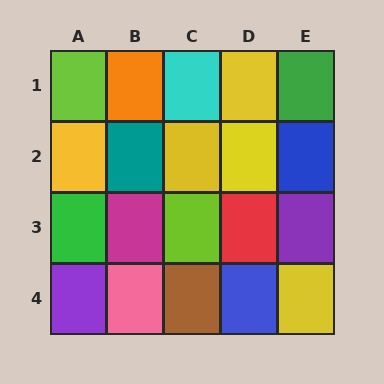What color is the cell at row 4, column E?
Yellow.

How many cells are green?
2 cells are green.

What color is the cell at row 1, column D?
Yellow.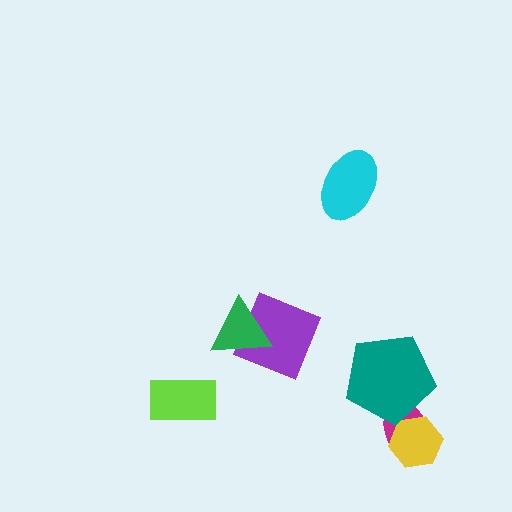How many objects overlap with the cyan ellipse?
0 objects overlap with the cyan ellipse.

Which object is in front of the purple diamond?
The green triangle is in front of the purple diamond.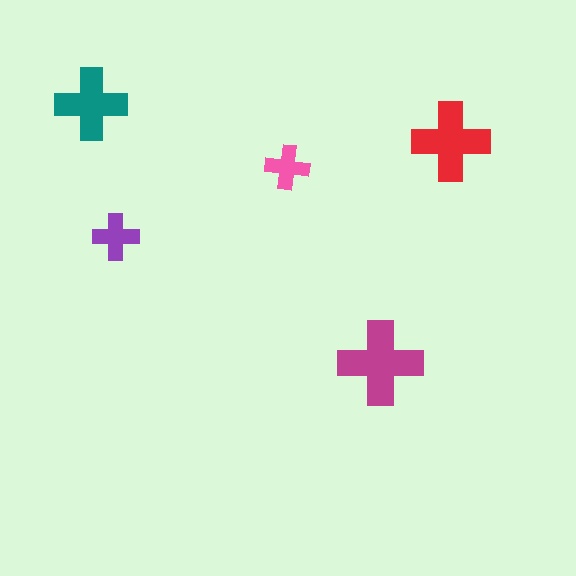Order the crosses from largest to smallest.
the magenta one, the red one, the teal one, the purple one, the pink one.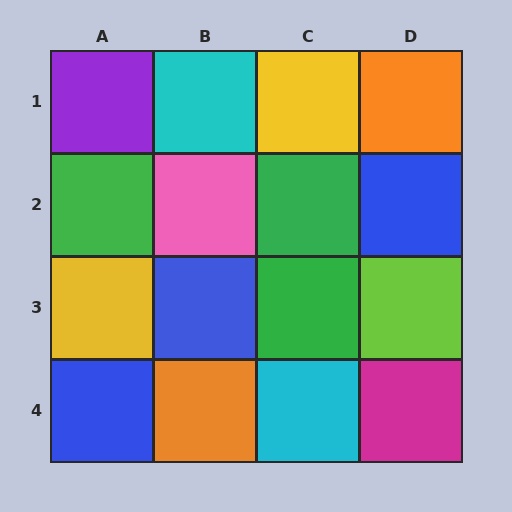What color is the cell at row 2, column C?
Green.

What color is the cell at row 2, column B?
Pink.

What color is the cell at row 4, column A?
Blue.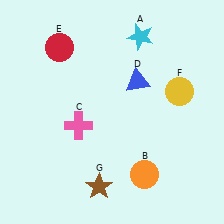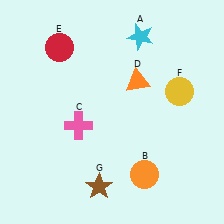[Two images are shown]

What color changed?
The triangle (D) changed from blue in Image 1 to orange in Image 2.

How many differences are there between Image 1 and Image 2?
There is 1 difference between the two images.